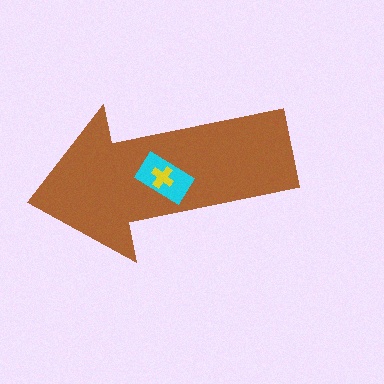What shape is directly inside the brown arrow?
The cyan rectangle.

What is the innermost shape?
The yellow cross.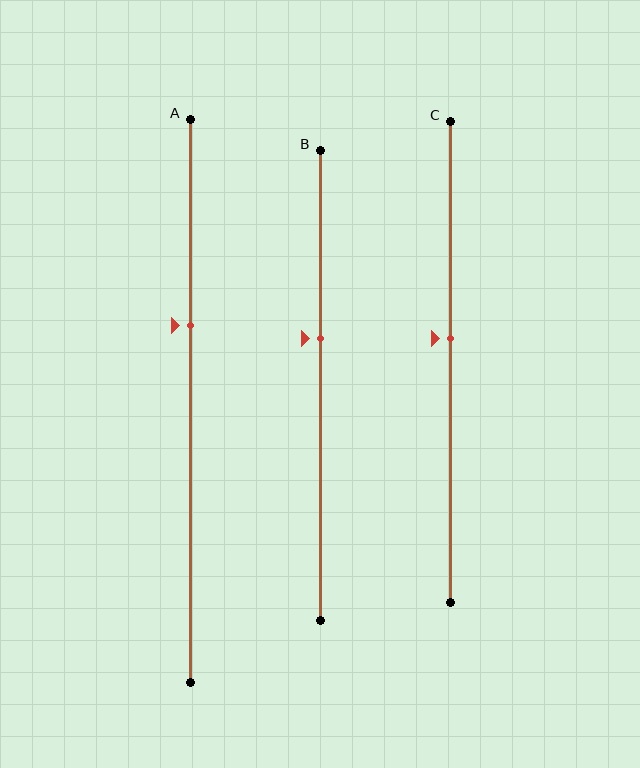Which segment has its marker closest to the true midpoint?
Segment C has its marker closest to the true midpoint.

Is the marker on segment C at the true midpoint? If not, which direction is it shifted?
No, the marker on segment C is shifted upward by about 5% of the segment length.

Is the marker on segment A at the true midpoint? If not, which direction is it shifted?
No, the marker on segment A is shifted upward by about 13% of the segment length.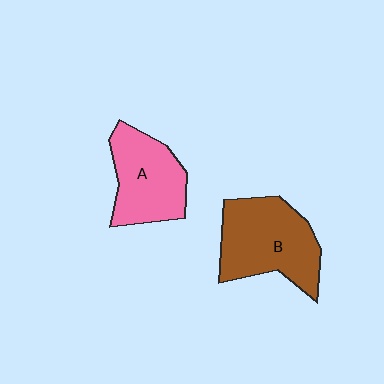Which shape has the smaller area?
Shape A (pink).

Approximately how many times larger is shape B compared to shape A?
Approximately 1.2 times.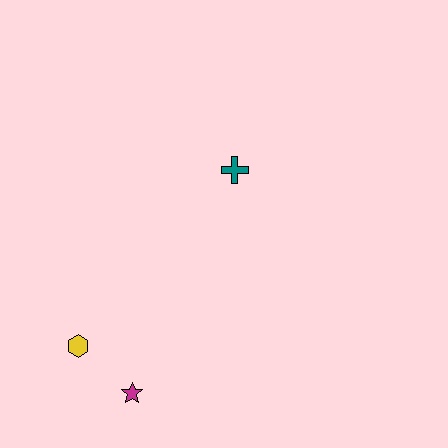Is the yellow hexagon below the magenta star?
No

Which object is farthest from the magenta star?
The teal cross is farthest from the magenta star.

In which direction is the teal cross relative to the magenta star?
The teal cross is above the magenta star.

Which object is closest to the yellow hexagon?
The magenta star is closest to the yellow hexagon.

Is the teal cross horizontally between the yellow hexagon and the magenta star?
No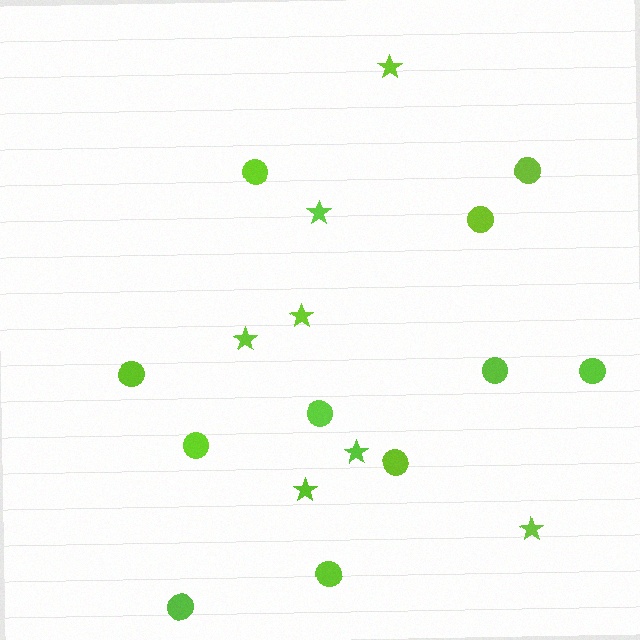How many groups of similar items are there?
There are 2 groups: one group of stars (7) and one group of circles (11).